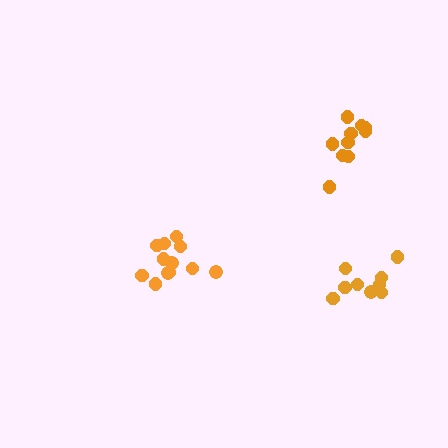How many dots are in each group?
Group 1: 10 dots, Group 2: 9 dots, Group 3: 12 dots (31 total).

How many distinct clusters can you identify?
There are 3 distinct clusters.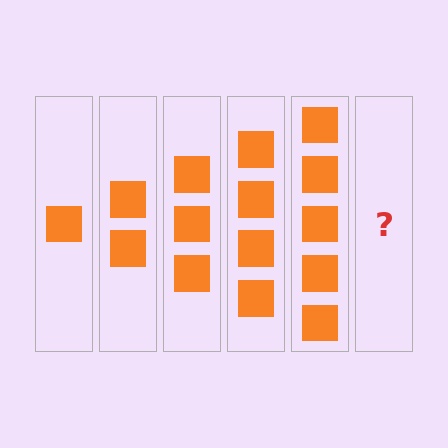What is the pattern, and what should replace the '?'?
The pattern is that each step adds one more square. The '?' should be 6 squares.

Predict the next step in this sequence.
The next step is 6 squares.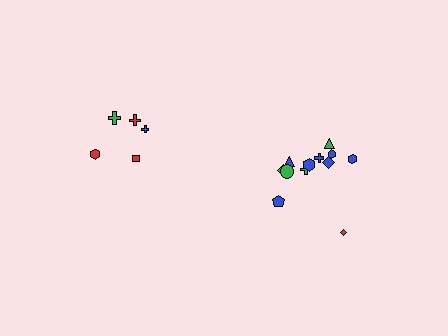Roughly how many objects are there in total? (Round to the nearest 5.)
Roughly 15 objects in total.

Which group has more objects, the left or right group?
The right group.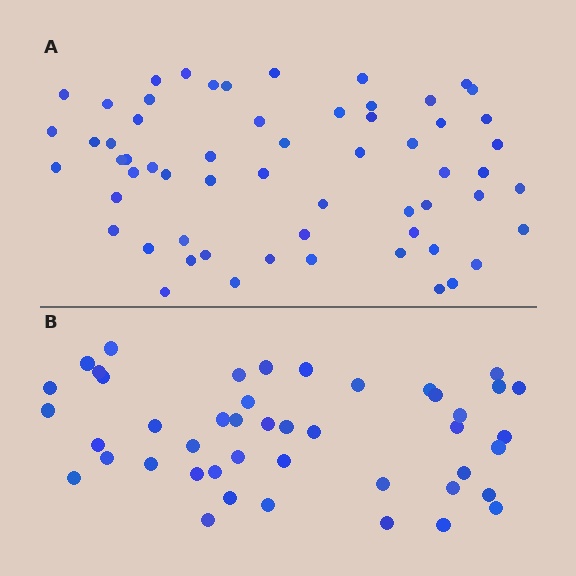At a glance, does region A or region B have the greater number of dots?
Region A (the top region) has more dots.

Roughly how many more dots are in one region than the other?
Region A has approximately 15 more dots than region B.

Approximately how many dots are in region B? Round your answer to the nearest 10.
About 40 dots. (The exact count is 45, which rounds to 40.)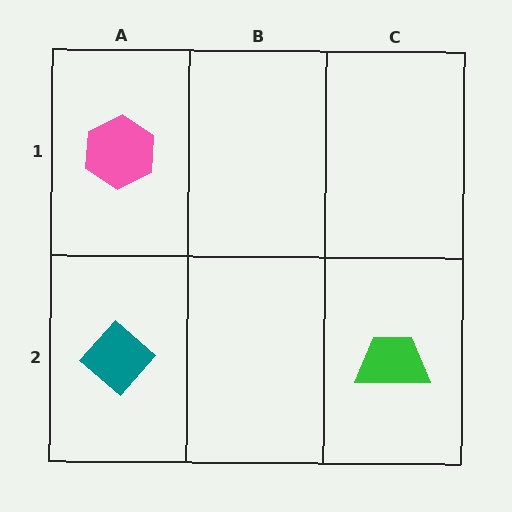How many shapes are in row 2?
2 shapes.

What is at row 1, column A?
A pink hexagon.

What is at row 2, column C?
A green trapezoid.